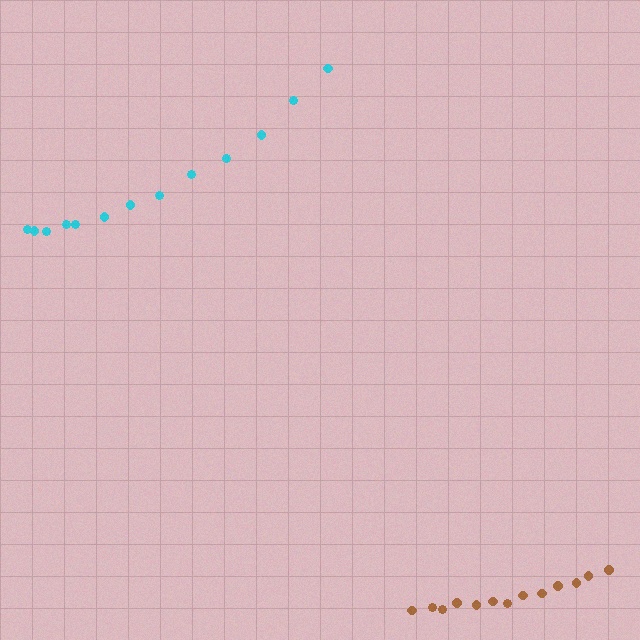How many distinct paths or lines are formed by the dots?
There are 2 distinct paths.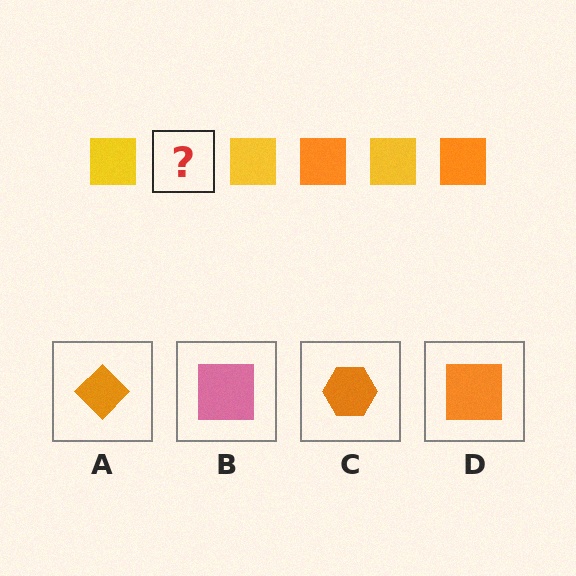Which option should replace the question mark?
Option D.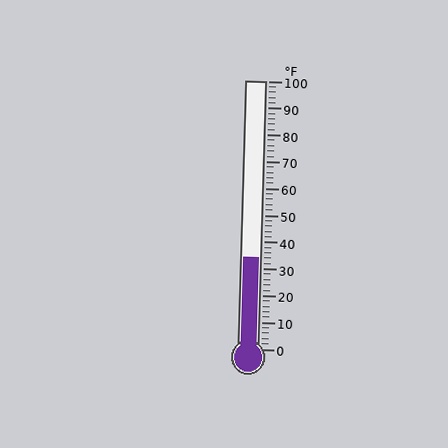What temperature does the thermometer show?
The thermometer shows approximately 34°F.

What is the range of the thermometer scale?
The thermometer scale ranges from 0°F to 100°F.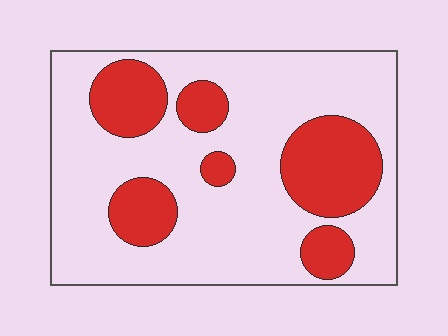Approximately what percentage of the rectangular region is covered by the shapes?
Approximately 30%.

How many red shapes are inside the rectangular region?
6.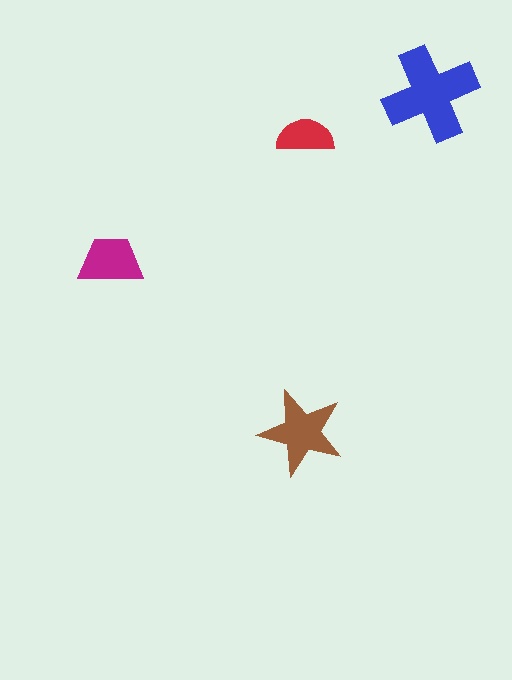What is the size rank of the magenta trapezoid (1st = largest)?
3rd.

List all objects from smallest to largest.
The red semicircle, the magenta trapezoid, the brown star, the blue cross.